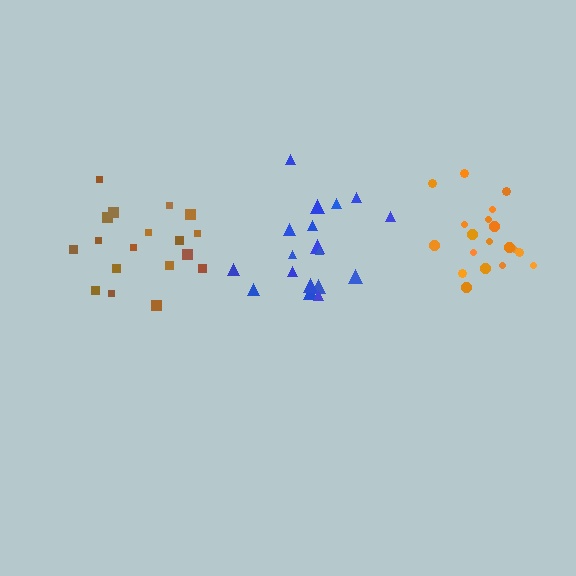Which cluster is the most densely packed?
Orange.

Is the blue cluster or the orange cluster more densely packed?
Orange.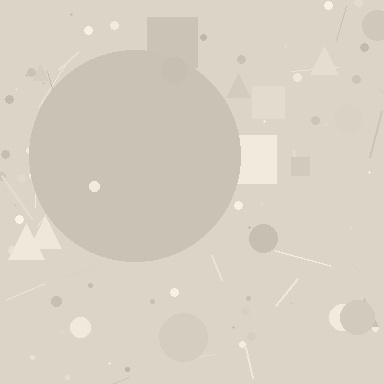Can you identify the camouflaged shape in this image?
The camouflaged shape is a circle.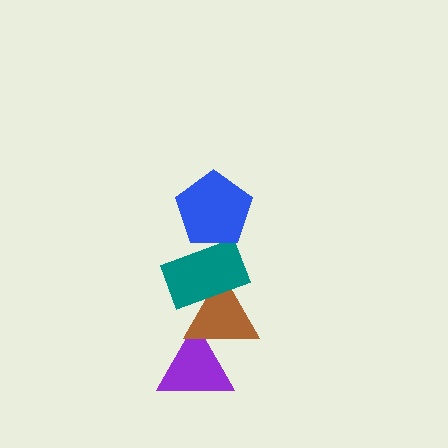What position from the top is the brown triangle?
The brown triangle is 3rd from the top.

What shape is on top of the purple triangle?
The brown triangle is on top of the purple triangle.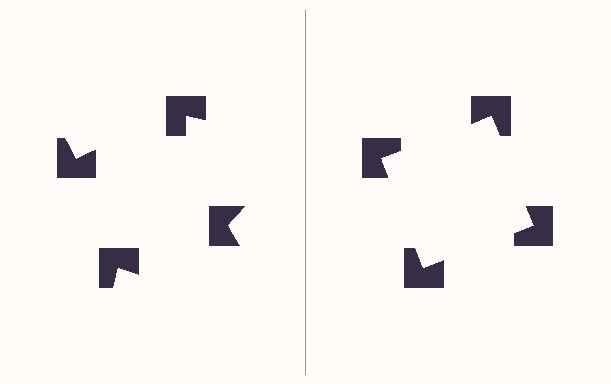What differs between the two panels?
The notched squares are positioned identically on both sides; only the wedge orientations differ. On the right they align to a square; on the left they are misaligned.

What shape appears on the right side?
An illusory square.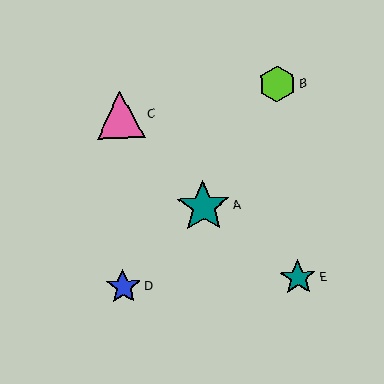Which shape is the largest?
The teal star (labeled A) is the largest.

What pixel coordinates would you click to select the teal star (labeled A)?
Click at (203, 207) to select the teal star A.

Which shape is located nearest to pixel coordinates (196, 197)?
The teal star (labeled A) at (203, 207) is nearest to that location.